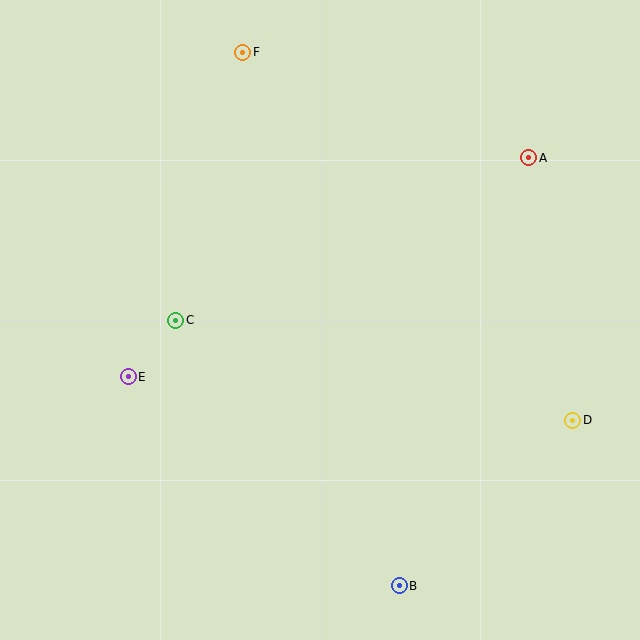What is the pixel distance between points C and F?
The distance between C and F is 277 pixels.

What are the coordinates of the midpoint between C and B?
The midpoint between C and B is at (288, 453).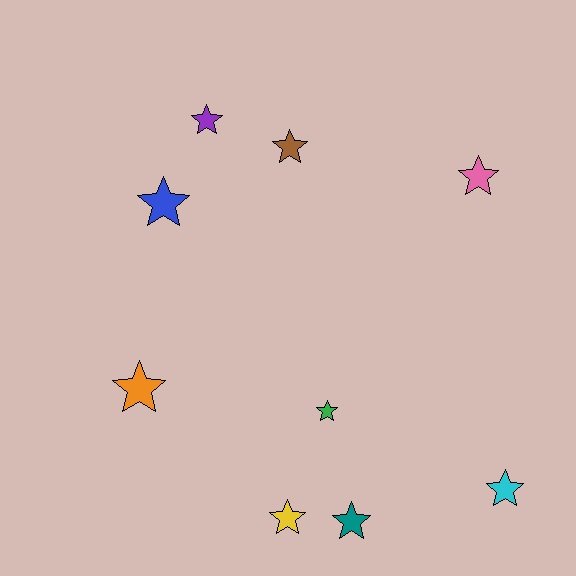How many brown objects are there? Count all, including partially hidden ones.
There is 1 brown object.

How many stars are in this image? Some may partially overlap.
There are 9 stars.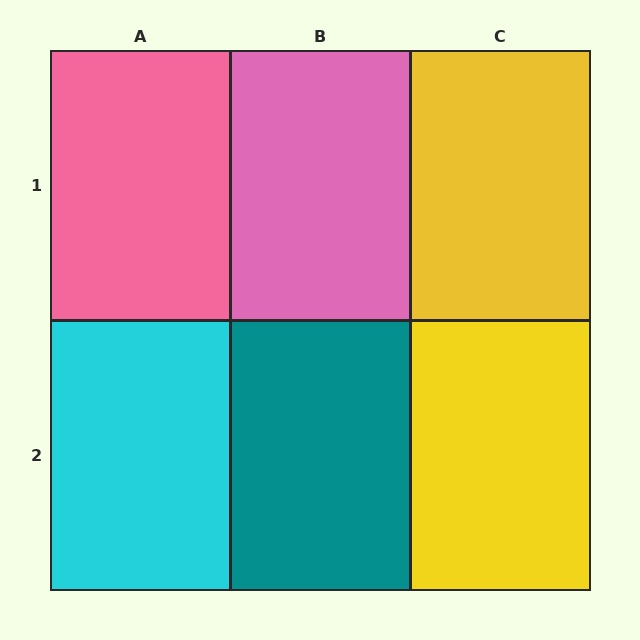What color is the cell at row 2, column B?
Teal.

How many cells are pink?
2 cells are pink.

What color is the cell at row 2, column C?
Yellow.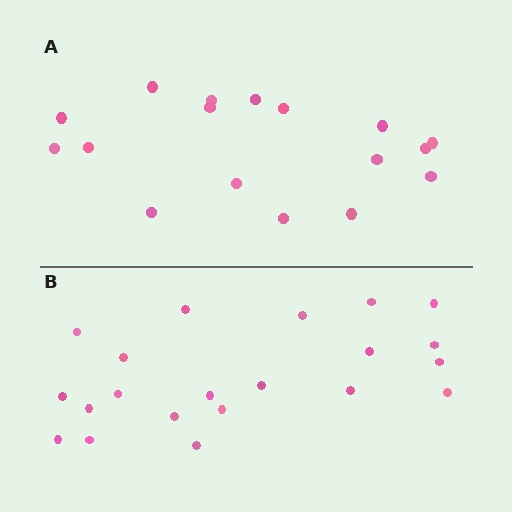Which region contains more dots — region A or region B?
Region B (the bottom region) has more dots.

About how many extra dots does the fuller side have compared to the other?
Region B has about 4 more dots than region A.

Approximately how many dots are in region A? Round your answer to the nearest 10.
About 20 dots. (The exact count is 17, which rounds to 20.)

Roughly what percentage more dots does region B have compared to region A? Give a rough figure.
About 25% more.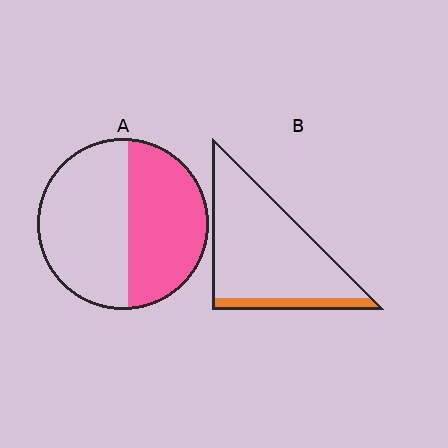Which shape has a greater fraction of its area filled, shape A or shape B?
Shape A.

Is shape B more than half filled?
No.